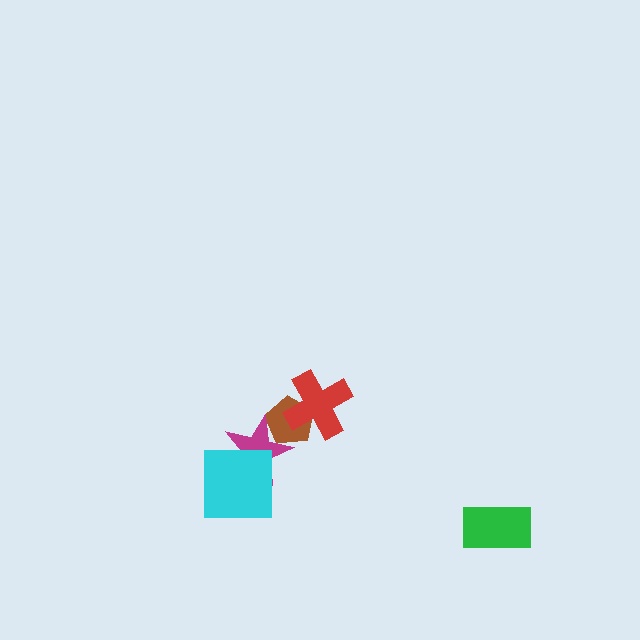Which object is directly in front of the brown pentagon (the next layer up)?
The red cross is directly in front of the brown pentagon.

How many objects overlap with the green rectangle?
0 objects overlap with the green rectangle.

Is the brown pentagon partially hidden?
Yes, it is partially covered by another shape.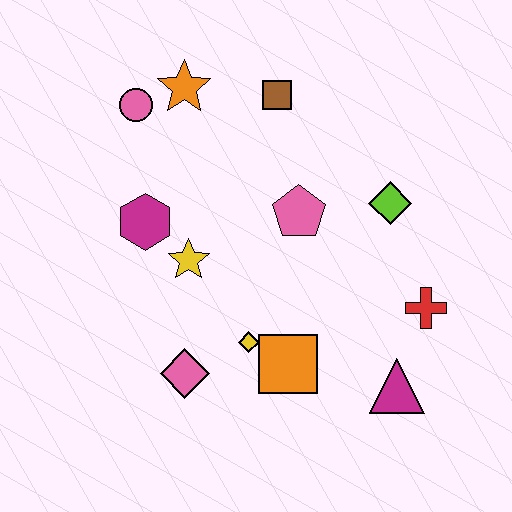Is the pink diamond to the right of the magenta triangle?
No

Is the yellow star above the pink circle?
No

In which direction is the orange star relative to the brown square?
The orange star is to the left of the brown square.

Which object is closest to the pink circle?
The orange star is closest to the pink circle.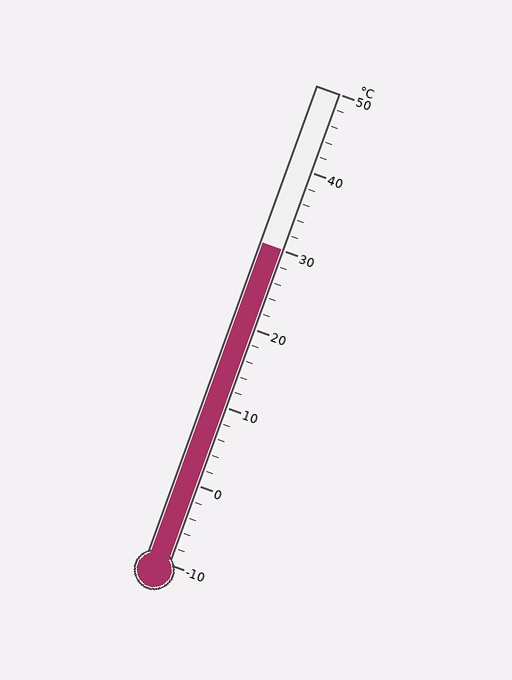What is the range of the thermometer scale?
The thermometer scale ranges from -10°C to 50°C.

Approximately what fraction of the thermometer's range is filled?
The thermometer is filled to approximately 65% of its range.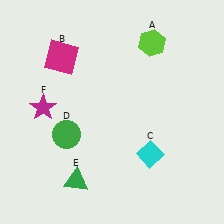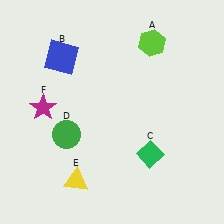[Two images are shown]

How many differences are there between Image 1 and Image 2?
There are 3 differences between the two images.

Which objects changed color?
B changed from magenta to blue. C changed from cyan to green. E changed from green to yellow.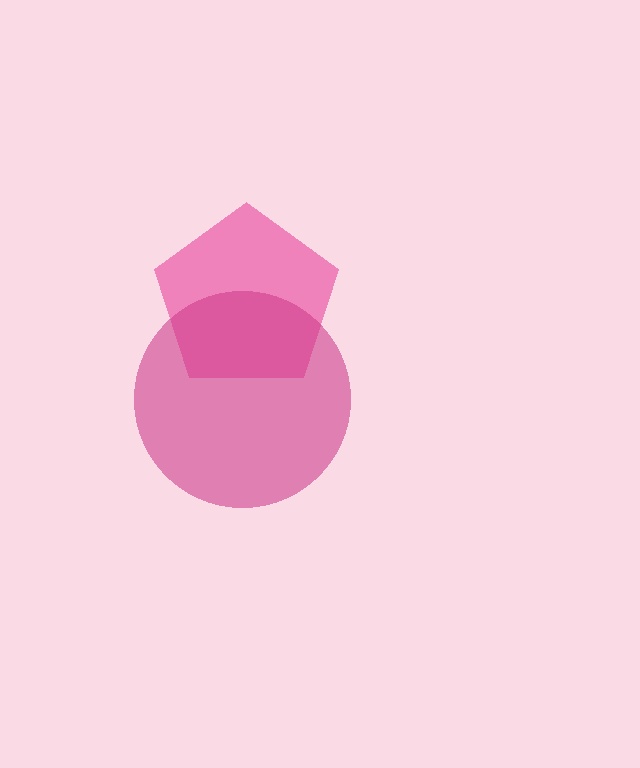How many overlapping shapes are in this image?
There are 2 overlapping shapes in the image.